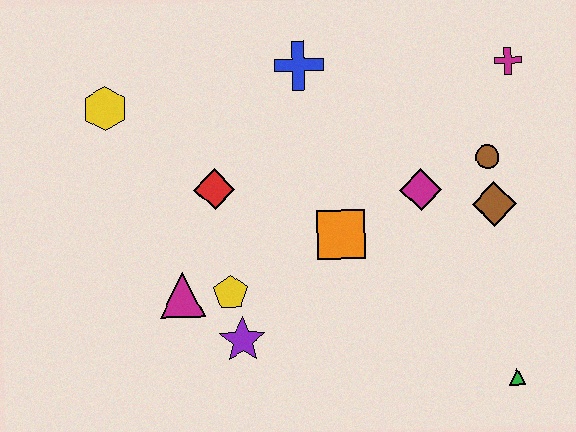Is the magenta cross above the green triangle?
Yes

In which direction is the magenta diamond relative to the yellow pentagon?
The magenta diamond is to the right of the yellow pentagon.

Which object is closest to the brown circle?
The brown diamond is closest to the brown circle.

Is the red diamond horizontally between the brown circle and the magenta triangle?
Yes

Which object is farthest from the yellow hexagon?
The green triangle is farthest from the yellow hexagon.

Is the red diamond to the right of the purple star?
No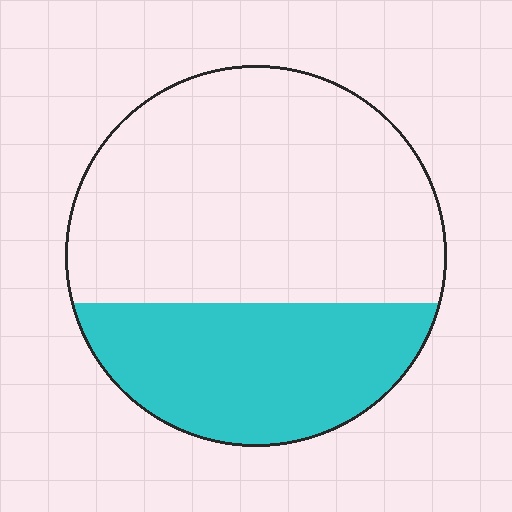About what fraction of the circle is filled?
About one third (1/3).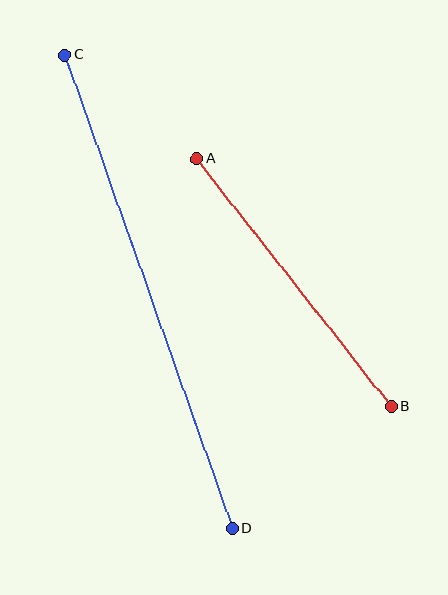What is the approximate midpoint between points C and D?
The midpoint is at approximately (148, 292) pixels.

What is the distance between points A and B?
The distance is approximately 315 pixels.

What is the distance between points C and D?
The distance is approximately 502 pixels.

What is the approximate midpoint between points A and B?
The midpoint is at approximately (294, 283) pixels.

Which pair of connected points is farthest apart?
Points C and D are farthest apart.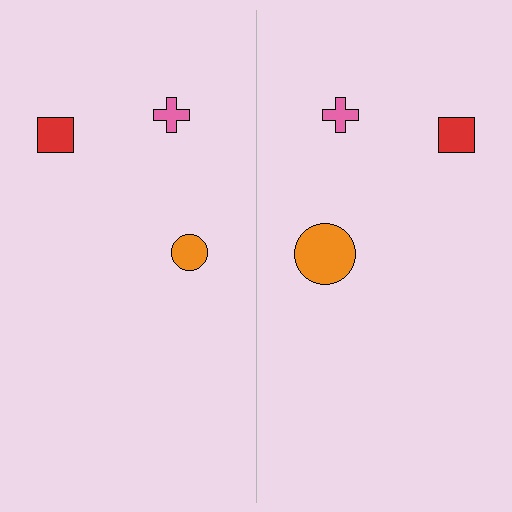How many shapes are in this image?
There are 6 shapes in this image.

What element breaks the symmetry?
The orange circle on the right side has a different size than its mirror counterpart.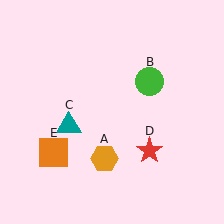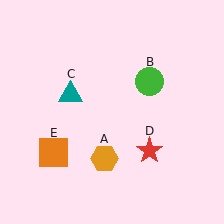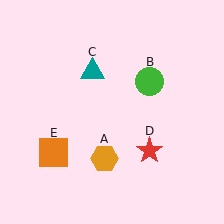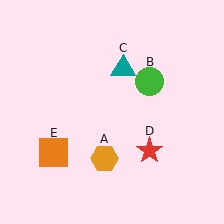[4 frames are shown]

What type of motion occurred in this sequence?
The teal triangle (object C) rotated clockwise around the center of the scene.